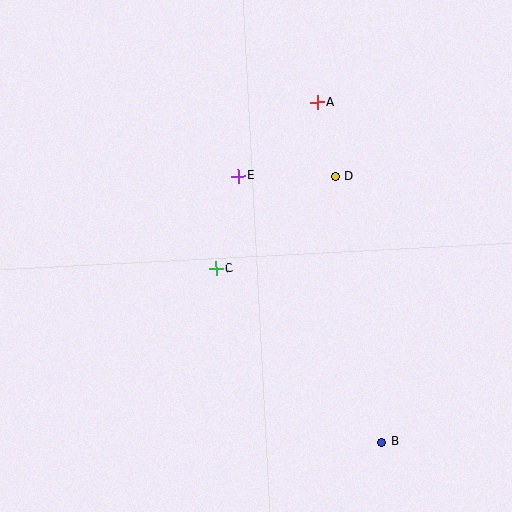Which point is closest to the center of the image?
Point C at (216, 269) is closest to the center.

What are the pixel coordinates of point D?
Point D is at (335, 176).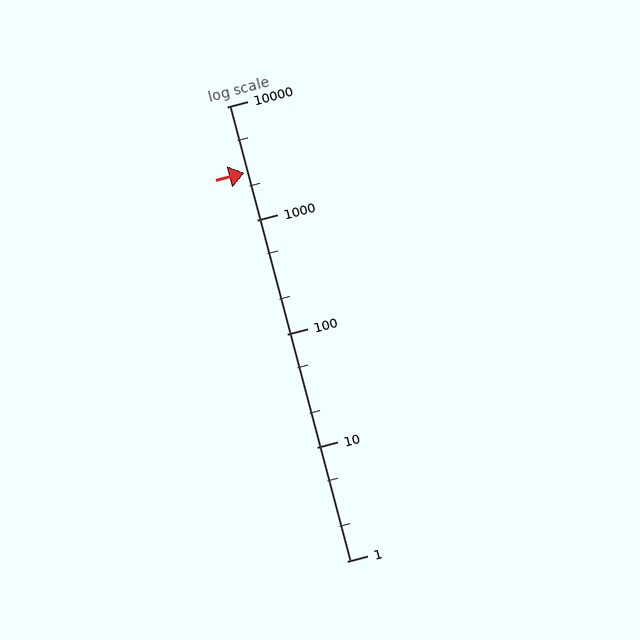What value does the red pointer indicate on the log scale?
The pointer indicates approximately 2600.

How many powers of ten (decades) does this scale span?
The scale spans 4 decades, from 1 to 10000.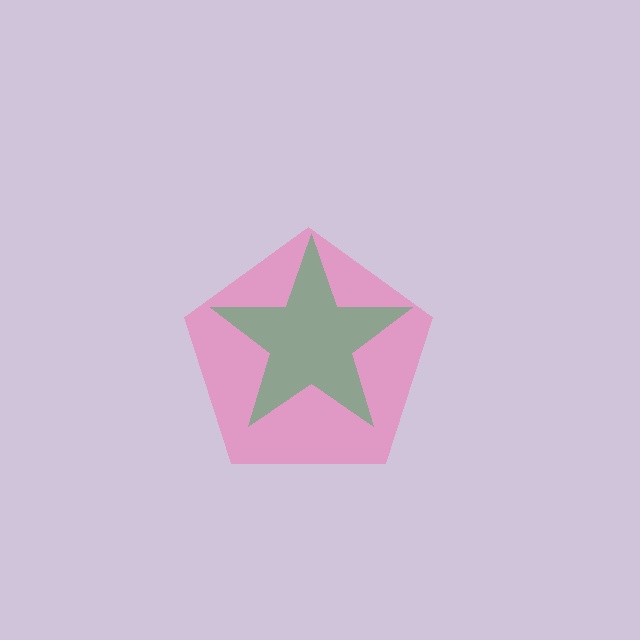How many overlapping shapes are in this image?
There are 2 overlapping shapes in the image.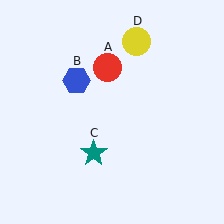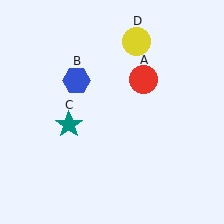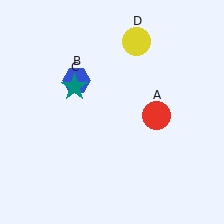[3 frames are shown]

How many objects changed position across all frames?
2 objects changed position: red circle (object A), teal star (object C).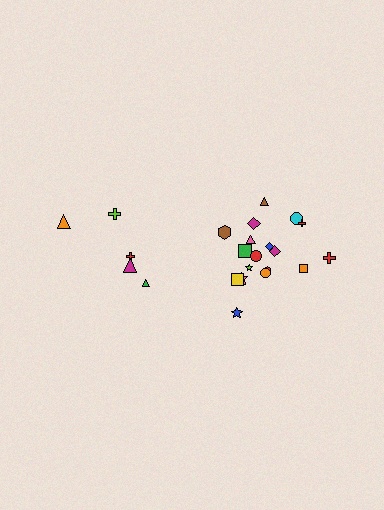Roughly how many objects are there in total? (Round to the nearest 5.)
Roughly 25 objects in total.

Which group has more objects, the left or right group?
The right group.